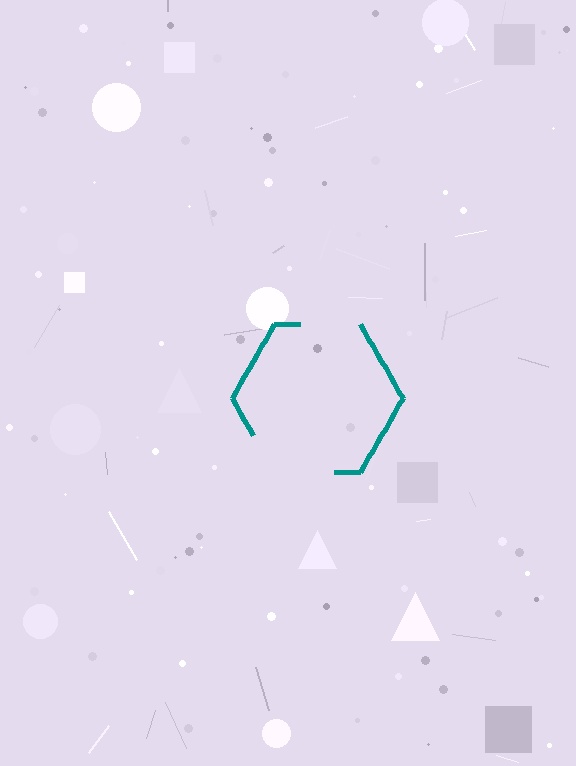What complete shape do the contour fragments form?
The contour fragments form a hexagon.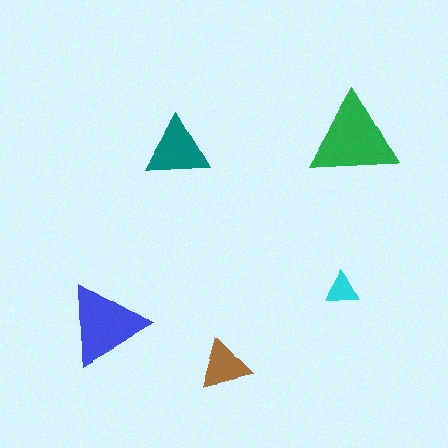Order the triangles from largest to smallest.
the green one, the blue one, the teal one, the brown one, the cyan one.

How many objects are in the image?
There are 5 objects in the image.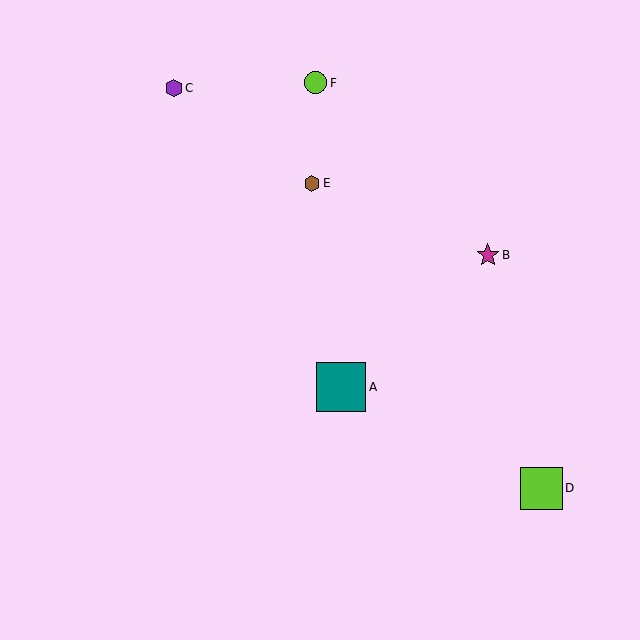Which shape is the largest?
The teal square (labeled A) is the largest.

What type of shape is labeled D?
Shape D is a lime square.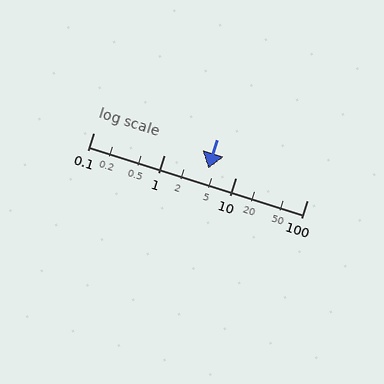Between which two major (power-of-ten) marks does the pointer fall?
The pointer is between 1 and 10.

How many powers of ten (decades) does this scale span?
The scale spans 3 decades, from 0.1 to 100.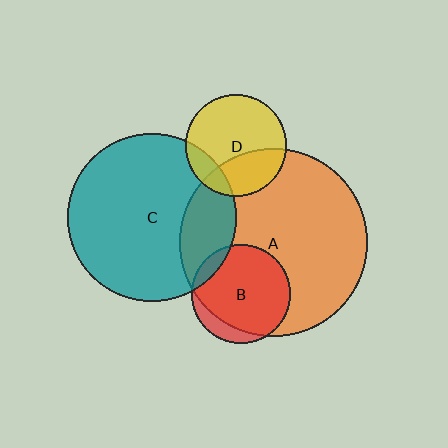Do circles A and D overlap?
Yes.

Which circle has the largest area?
Circle A (orange).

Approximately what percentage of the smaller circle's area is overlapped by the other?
Approximately 30%.